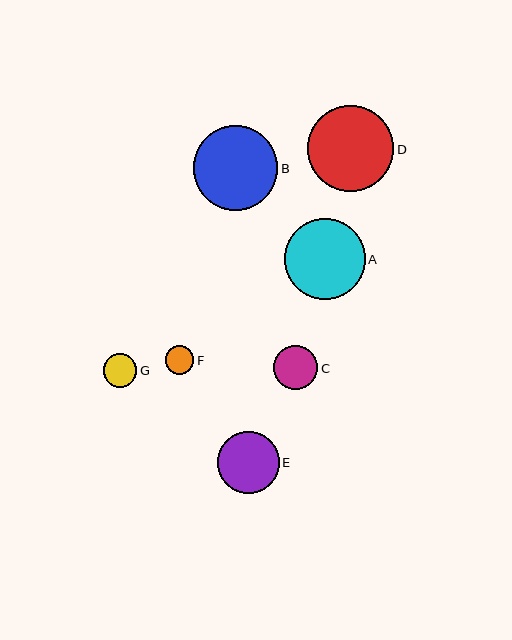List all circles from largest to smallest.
From largest to smallest: D, B, A, E, C, G, F.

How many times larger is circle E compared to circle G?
Circle E is approximately 1.8 times the size of circle G.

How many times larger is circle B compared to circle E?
Circle B is approximately 1.4 times the size of circle E.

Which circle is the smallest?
Circle F is the smallest with a size of approximately 29 pixels.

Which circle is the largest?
Circle D is the largest with a size of approximately 86 pixels.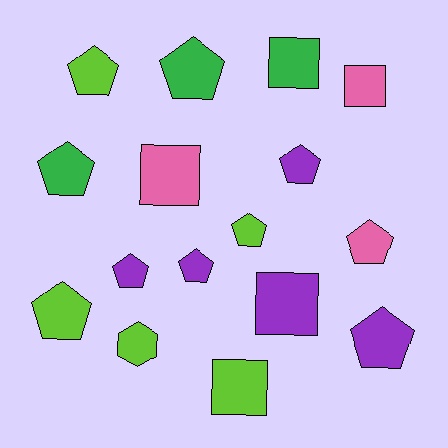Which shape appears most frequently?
Pentagon, with 10 objects.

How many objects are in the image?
There are 16 objects.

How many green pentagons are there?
There are 2 green pentagons.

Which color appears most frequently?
Purple, with 5 objects.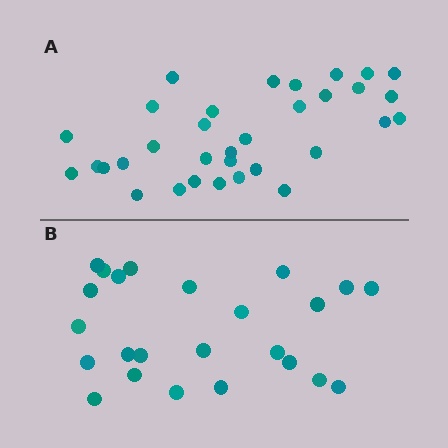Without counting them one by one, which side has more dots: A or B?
Region A (the top region) has more dots.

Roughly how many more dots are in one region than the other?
Region A has roughly 8 or so more dots than region B.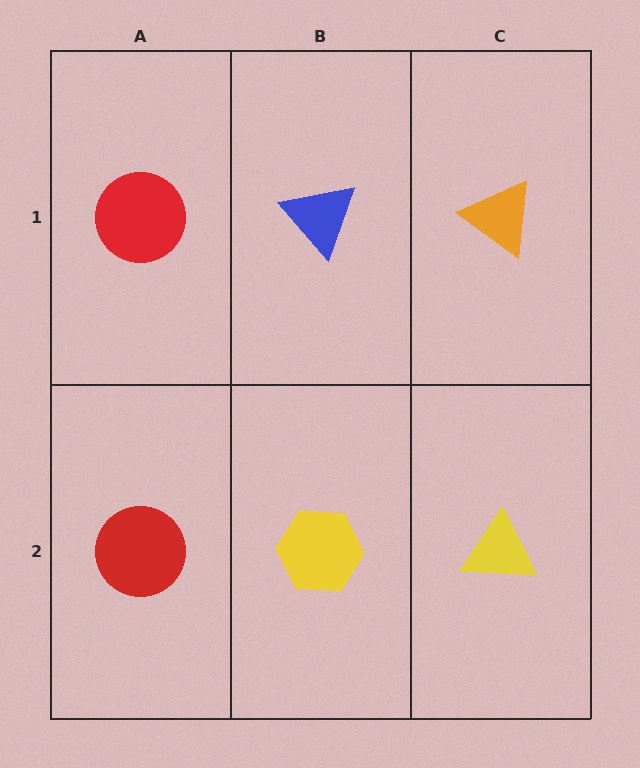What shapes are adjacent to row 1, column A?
A red circle (row 2, column A), a blue triangle (row 1, column B).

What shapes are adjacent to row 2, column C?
An orange triangle (row 1, column C), a yellow hexagon (row 2, column B).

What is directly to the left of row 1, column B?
A red circle.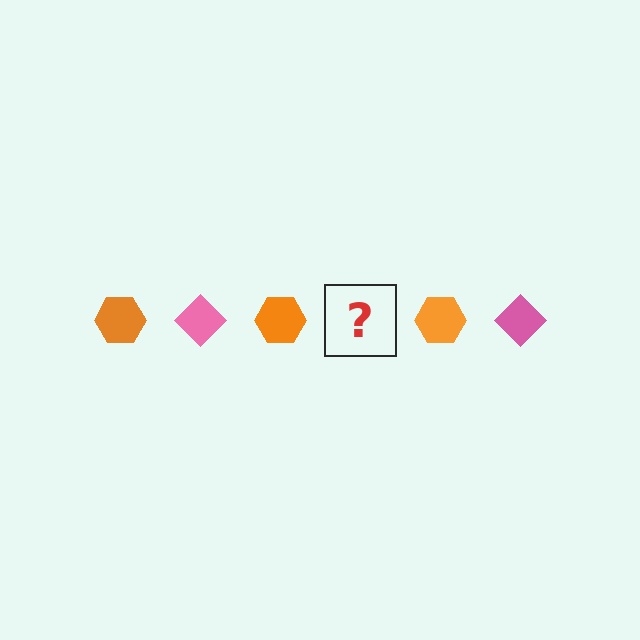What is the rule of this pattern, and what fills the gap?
The rule is that the pattern alternates between orange hexagon and pink diamond. The gap should be filled with a pink diamond.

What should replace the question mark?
The question mark should be replaced with a pink diamond.